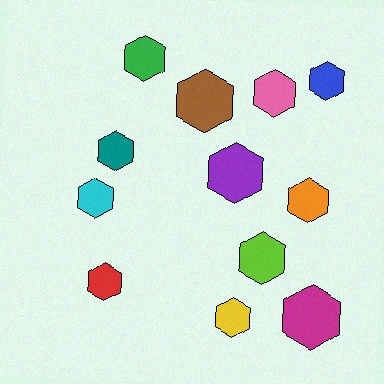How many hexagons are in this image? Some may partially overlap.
There are 12 hexagons.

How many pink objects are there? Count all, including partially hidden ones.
There is 1 pink object.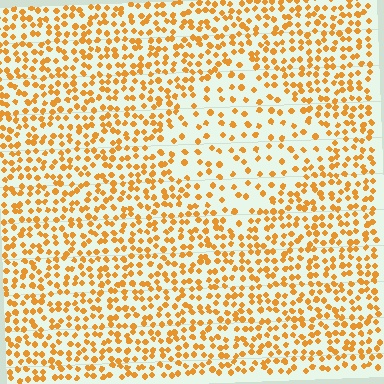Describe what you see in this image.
The image contains small orange elements arranged at two different densities. A diamond-shaped region is visible where the elements are less densely packed than the surrounding area.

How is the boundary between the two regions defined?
The boundary is defined by a change in element density (approximately 2.1x ratio). All elements are the same color, size, and shape.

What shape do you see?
I see a diamond.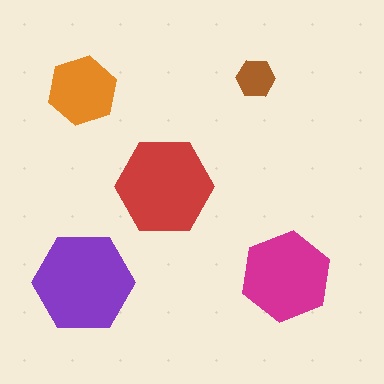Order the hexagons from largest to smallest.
the purple one, the red one, the magenta one, the orange one, the brown one.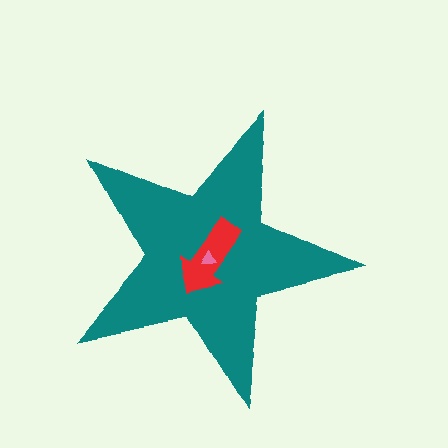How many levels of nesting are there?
3.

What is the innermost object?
The pink triangle.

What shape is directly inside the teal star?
The red arrow.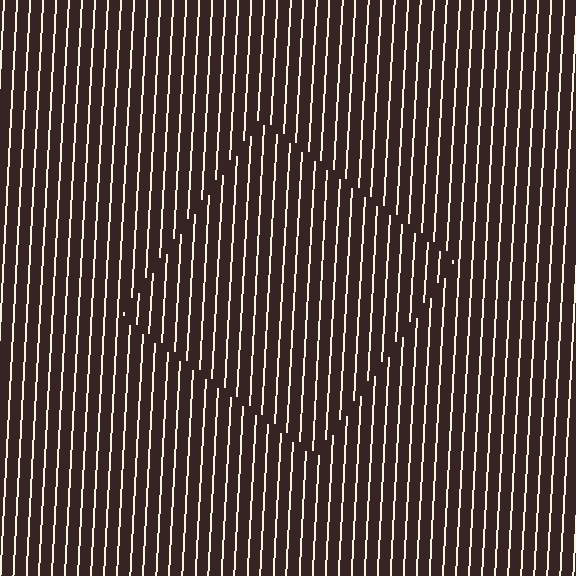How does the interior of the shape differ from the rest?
The interior of the shape contains the same grating, shifted by half a period — the contour is defined by the phase discontinuity where line-ends from the inner and outer gratings abut.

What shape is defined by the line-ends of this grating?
An illusory square. The interior of the shape contains the same grating, shifted by half a period — the contour is defined by the phase discontinuity where line-ends from the inner and outer gratings abut.